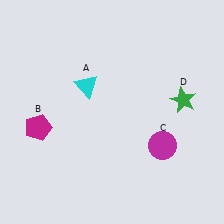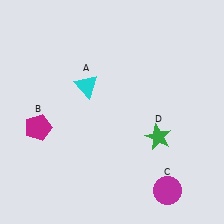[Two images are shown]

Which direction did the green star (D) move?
The green star (D) moved down.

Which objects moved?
The objects that moved are: the magenta circle (C), the green star (D).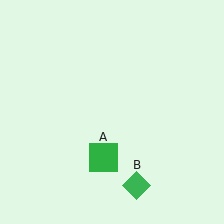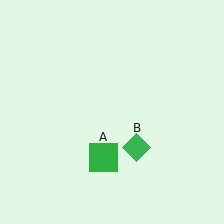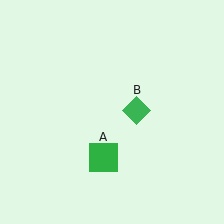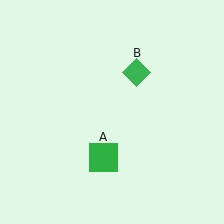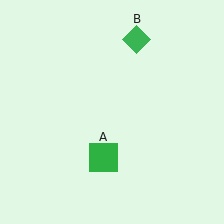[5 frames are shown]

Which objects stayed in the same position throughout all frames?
Green square (object A) remained stationary.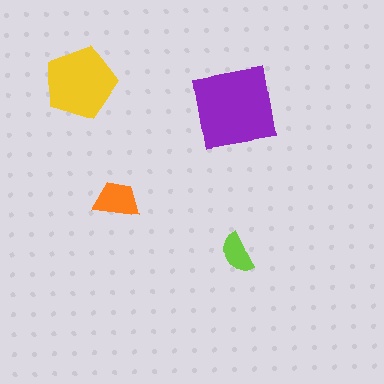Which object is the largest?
The purple square.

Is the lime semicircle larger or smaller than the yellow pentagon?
Smaller.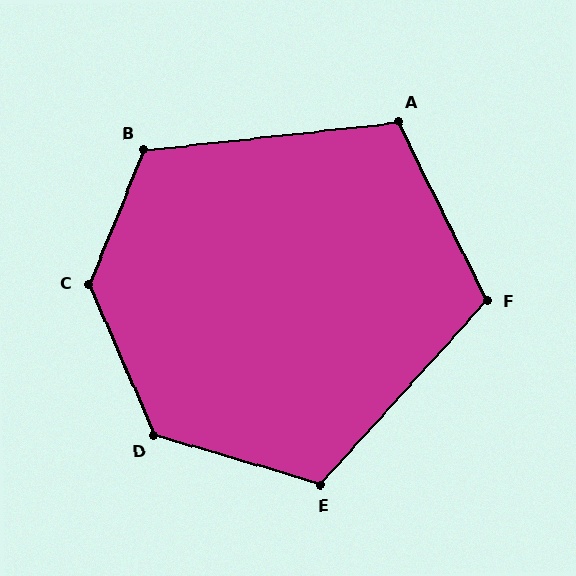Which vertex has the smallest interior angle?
A, at approximately 110 degrees.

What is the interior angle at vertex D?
Approximately 130 degrees (obtuse).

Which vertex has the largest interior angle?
C, at approximately 134 degrees.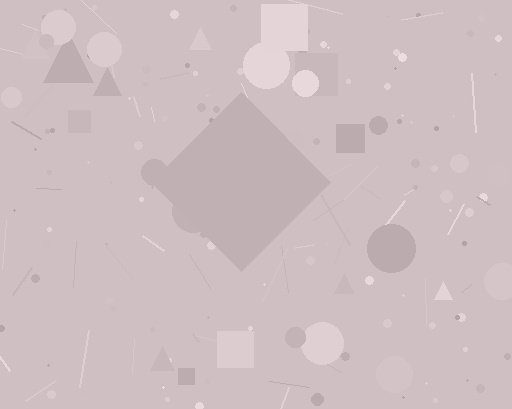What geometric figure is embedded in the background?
A diamond is embedded in the background.